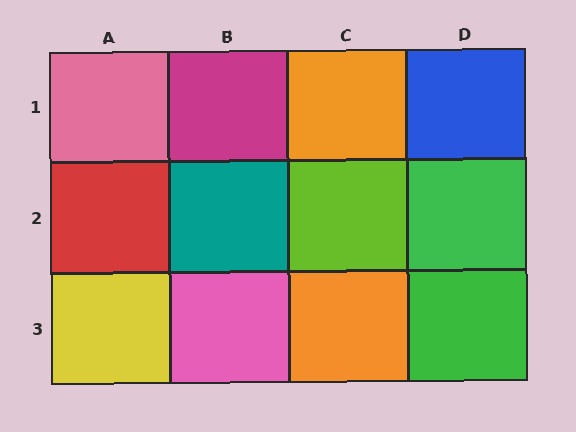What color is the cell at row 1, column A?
Pink.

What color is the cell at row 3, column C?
Orange.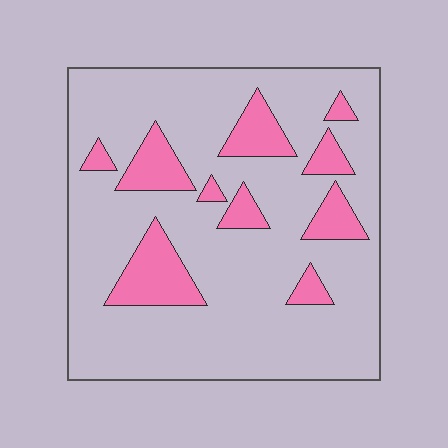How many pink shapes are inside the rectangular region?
10.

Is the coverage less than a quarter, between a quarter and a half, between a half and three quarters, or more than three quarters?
Less than a quarter.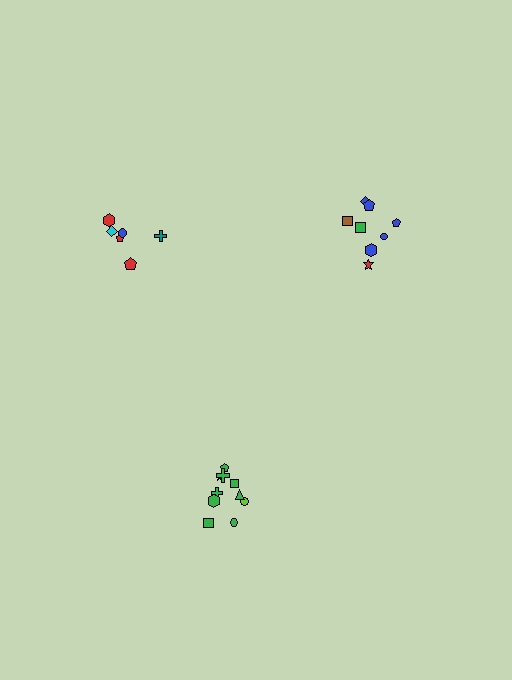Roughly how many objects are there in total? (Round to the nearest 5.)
Roughly 25 objects in total.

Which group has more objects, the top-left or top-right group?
The top-right group.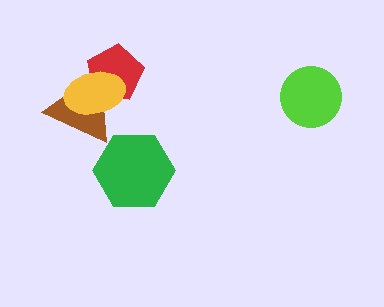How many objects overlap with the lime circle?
0 objects overlap with the lime circle.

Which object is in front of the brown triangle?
The yellow ellipse is in front of the brown triangle.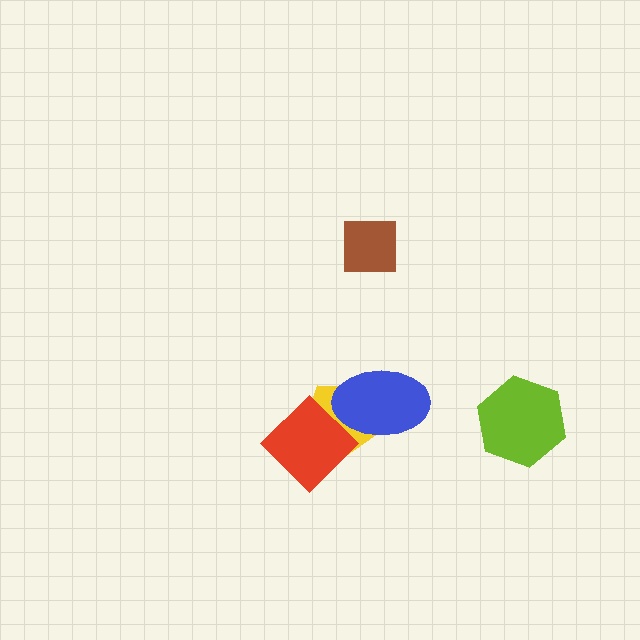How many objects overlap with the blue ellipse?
2 objects overlap with the blue ellipse.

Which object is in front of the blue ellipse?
The red diamond is in front of the blue ellipse.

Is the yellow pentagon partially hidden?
Yes, it is partially covered by another shape.